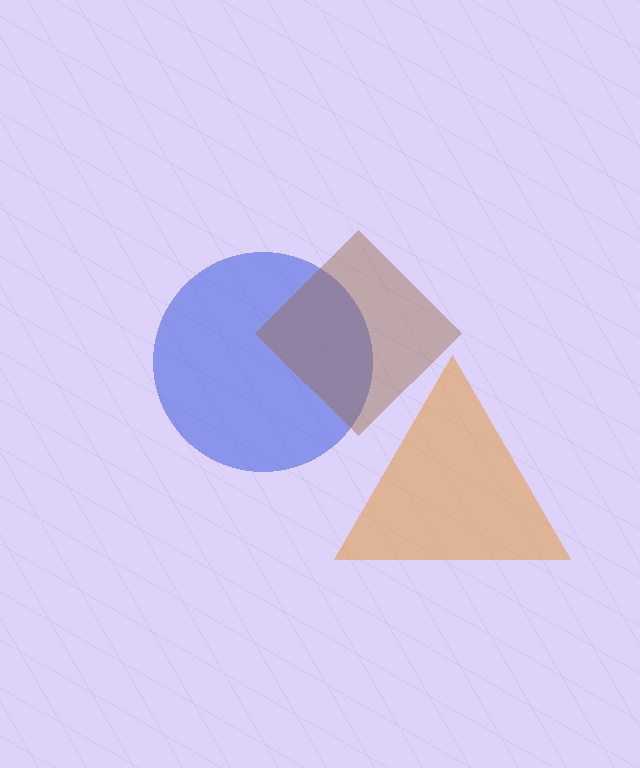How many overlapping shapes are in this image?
There are 3 overlapping shapes in the image.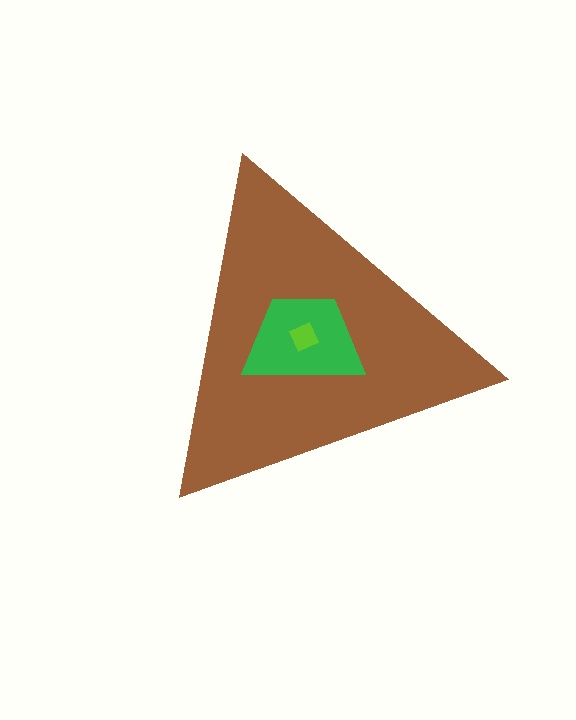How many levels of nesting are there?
3.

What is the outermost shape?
The brown triangle.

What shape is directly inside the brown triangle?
The green trapezoid.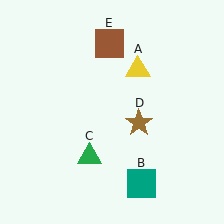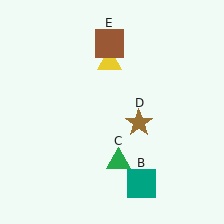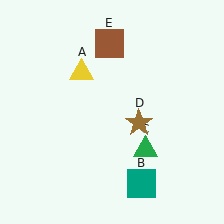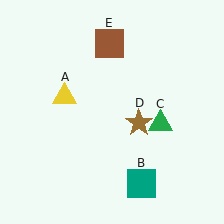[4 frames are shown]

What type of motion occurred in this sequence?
The yellow triangle (object A), green triangle (object C) rotated counterclockwise around the center of the scene.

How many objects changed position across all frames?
2 objects changed position: yellow triangle (object A), green triangle (object C).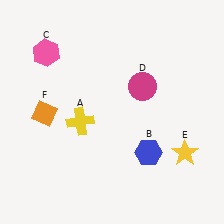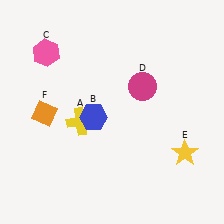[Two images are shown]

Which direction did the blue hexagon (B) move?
The blue hexagon (B) moved left.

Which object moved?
The blue hexagon (B) moved left.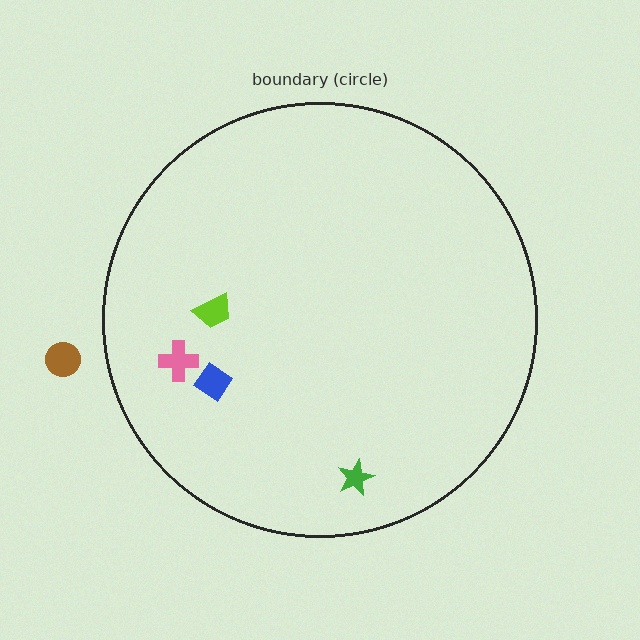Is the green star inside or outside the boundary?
Inside.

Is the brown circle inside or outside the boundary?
Outside.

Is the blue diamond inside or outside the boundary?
Inside.